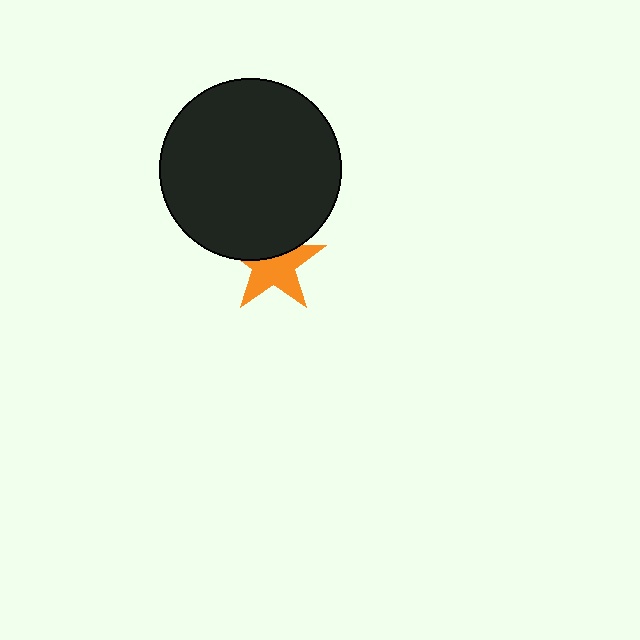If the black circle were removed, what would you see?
You would see the complete orange star.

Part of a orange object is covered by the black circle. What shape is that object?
It is a star.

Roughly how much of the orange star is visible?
About half of it is visible (roughly 62%).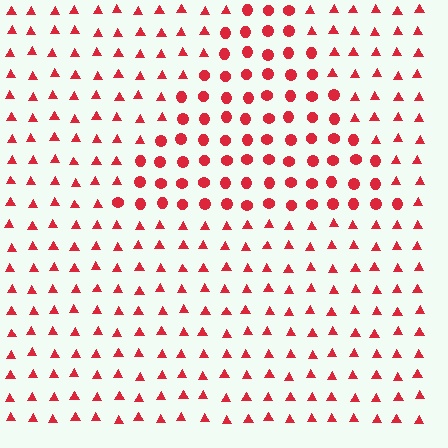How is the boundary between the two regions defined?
The boundary is defined by a change in element shape: circles inside vs. triangles outside. All elements share the same color and spacing.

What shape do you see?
I see a triangle.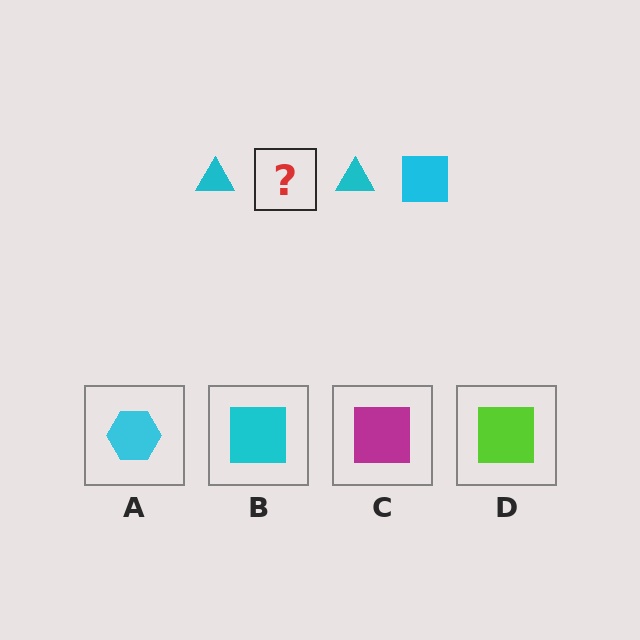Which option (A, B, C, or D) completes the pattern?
B.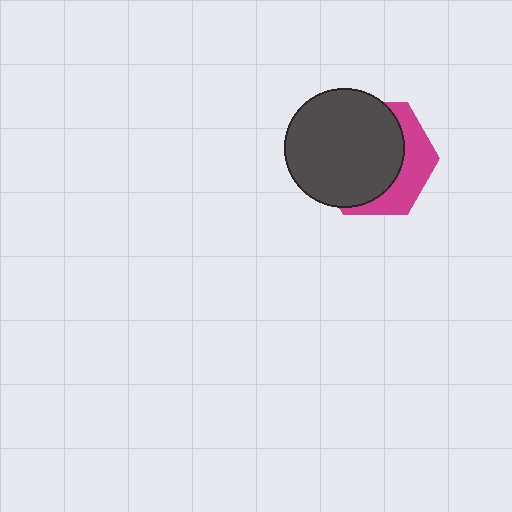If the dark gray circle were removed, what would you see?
You would see the complete magenta hexagon.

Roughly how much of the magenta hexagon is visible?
A small part of it is visible (roughly 34%).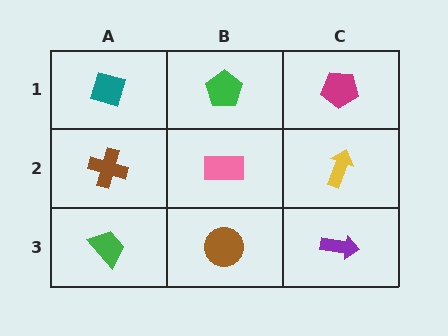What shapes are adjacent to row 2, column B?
A green pentagon (row 1, column B), a brown circle (row 3, column B), a brown cross (row 2, column A), a yellow arrow (row 2, column C).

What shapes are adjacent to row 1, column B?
A pink rectangle (row 2, column B), a teal diamond (row 1, column A), a magenta pentagon (row 1, column C).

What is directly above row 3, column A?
A brown cross.